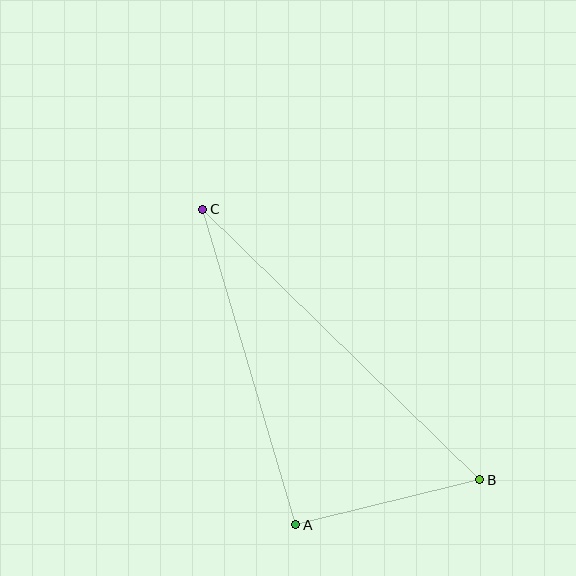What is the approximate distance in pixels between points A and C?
The distance between A and C is approximately 329 pixels.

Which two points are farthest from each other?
Points B and C are farthest from each other.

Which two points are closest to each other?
Points A and B are closest to each other.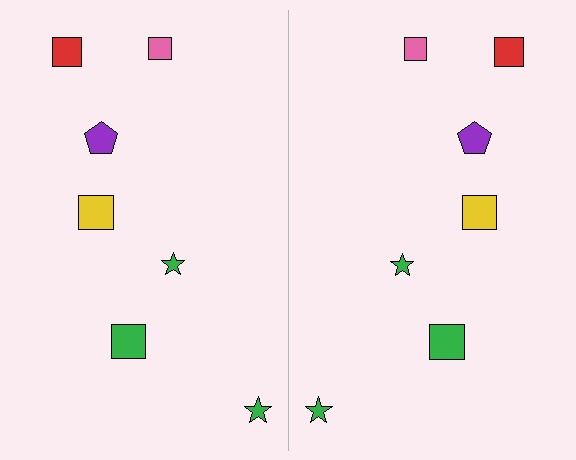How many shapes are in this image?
There are 14 shapes in this image.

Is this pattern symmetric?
Yes, this pattern has bilateral (reflection) symmetry.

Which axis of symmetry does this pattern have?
The pattern has a vertical axis of symmetry running through the center of the image.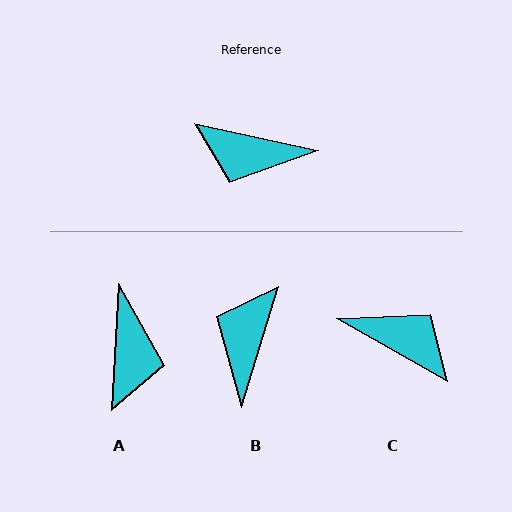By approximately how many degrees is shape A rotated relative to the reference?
Approximately 99 degrees counter-clockwise.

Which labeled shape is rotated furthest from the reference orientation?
C, about 163 degrees away.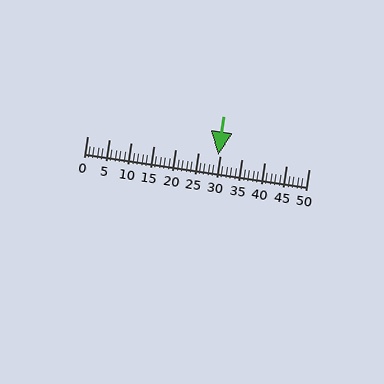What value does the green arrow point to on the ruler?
The green arrow points to approximately 30.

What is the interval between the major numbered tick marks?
The major tick marks are spaced 5 units apart.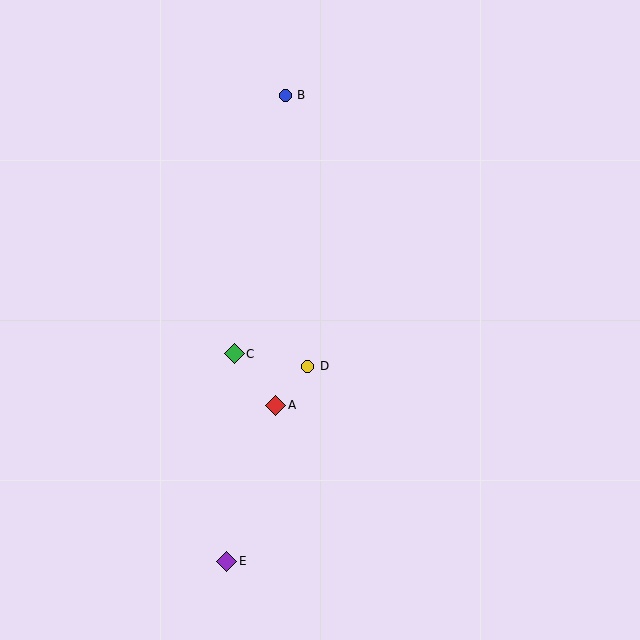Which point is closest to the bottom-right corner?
Point E is closest to the bottom-right corner.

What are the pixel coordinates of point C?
Point C is at (234, 354).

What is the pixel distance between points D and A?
The distance between D and A is 50 pixels.